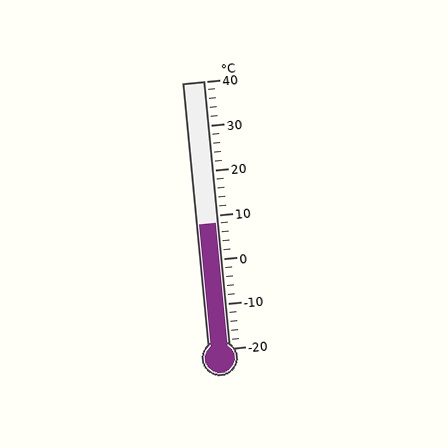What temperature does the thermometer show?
The thermometer shows approximately 8°C.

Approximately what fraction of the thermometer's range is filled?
The thermometer is filled to approximately 45% of its range.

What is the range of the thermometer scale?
The thermometer scale ranges from -20°C to 40°C.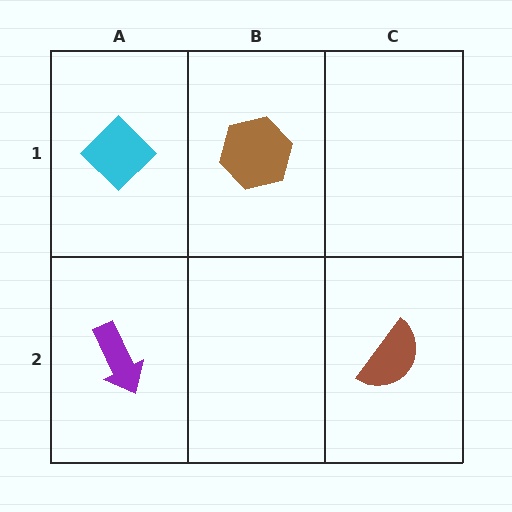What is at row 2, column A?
A purple arrow.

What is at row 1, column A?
A cyan diamond.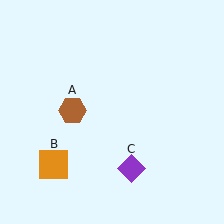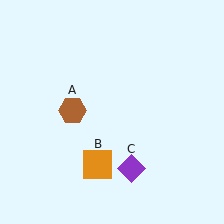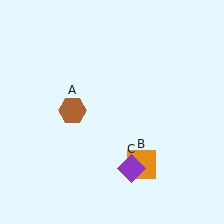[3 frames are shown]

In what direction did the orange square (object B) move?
The orange square (object B) moved right.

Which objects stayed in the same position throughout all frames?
Brown hexagon (object A) and purple diamond (object C) remained stationary.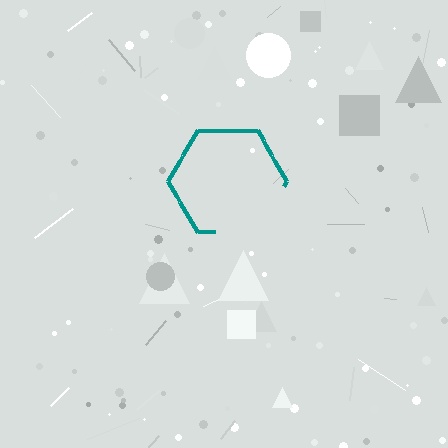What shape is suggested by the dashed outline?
The dashed outline suggests a hexagon.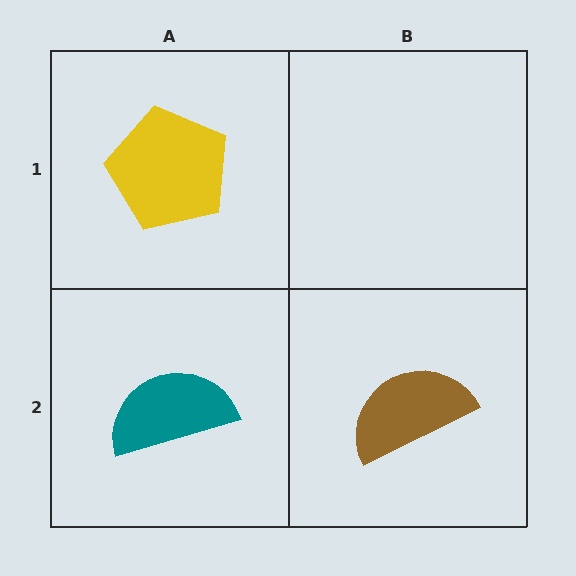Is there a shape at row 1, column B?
No, that cell is empty.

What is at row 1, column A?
A yellow pentagon.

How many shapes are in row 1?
1 shape.